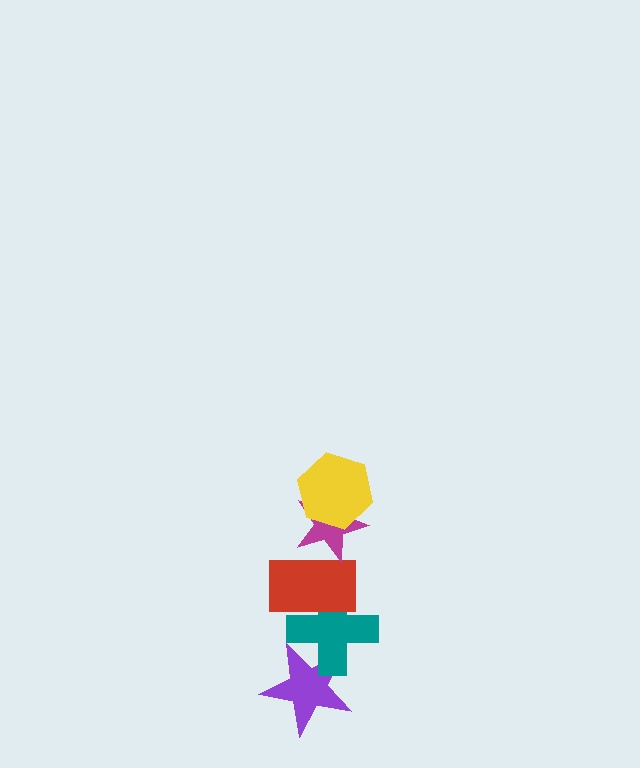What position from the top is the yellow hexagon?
The yellow hexagon is 1st from the top.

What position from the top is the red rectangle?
The red rectangle is 3rd from the top.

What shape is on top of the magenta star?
The yellow hexagon is on top of the magenta star.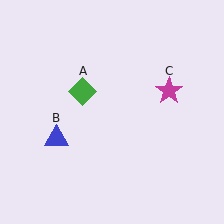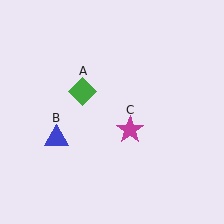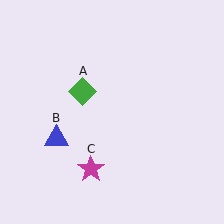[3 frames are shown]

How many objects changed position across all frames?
1 object changed position: magenta star (object C).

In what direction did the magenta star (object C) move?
The magenta star (object C) moved down and to the left.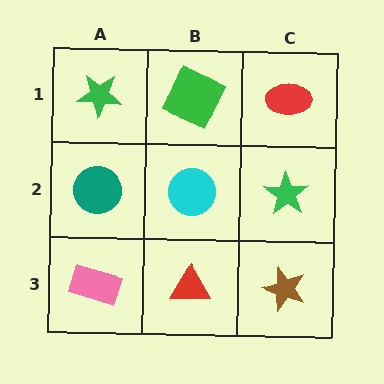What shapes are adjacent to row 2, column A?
A green star (row 1, column A), a pink rectangle (row 3, column A), a cyan circle (row 2, column B).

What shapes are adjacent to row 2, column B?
A green square (row 1, column B), a red triangle (row 3, column B), a teal circle (row 2, column A), a green star (row 2, column C).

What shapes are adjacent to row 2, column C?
A red ellipse (row 1, column C), a brown star (row 3, column C), a cyan circle (row 2, column B).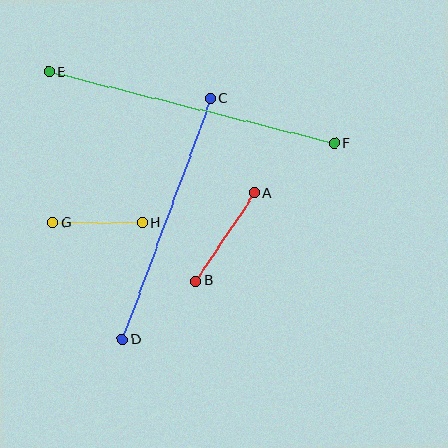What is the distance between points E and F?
The distance is approximately 294 pixels.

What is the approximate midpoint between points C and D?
The midpoint is at approximately (166, 219) pixels.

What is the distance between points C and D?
The distance is approximately 257 pixels.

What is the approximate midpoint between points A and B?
The midpoint is at approximately (225, 237) pixels.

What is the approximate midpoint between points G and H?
The midpoint is at approximately (98, 223) pixels.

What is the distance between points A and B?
The distance is approximately 105 pixels.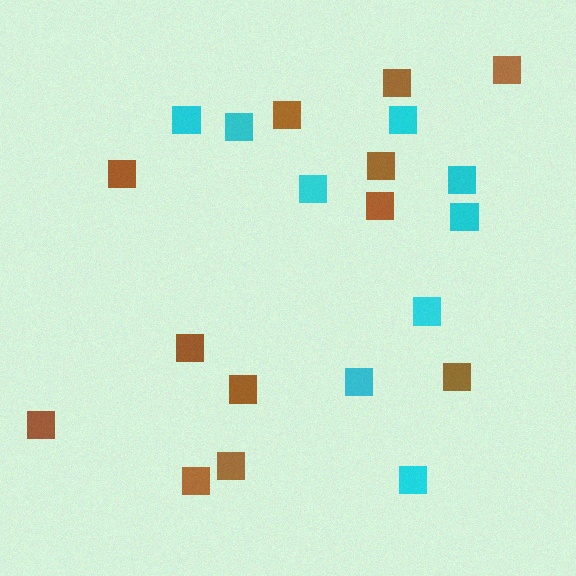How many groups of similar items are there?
There are 2 groups: one group of cyan squares (9) and one group of brown squares (12).